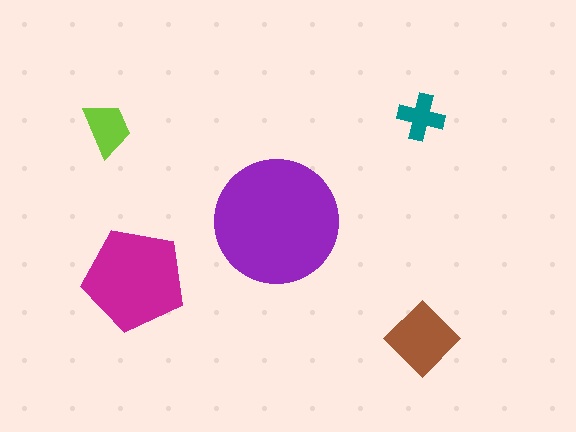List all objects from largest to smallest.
The purple circle, the magenta pentagon, the brown diamond, the lime trapezoid, the teal cross.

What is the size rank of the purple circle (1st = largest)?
1st.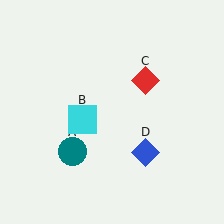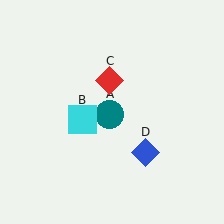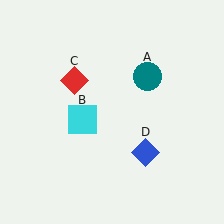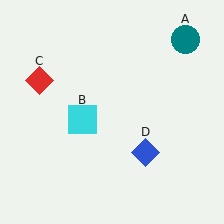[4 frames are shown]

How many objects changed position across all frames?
2 objects changed position: teal circle (object A), red diamond (object C).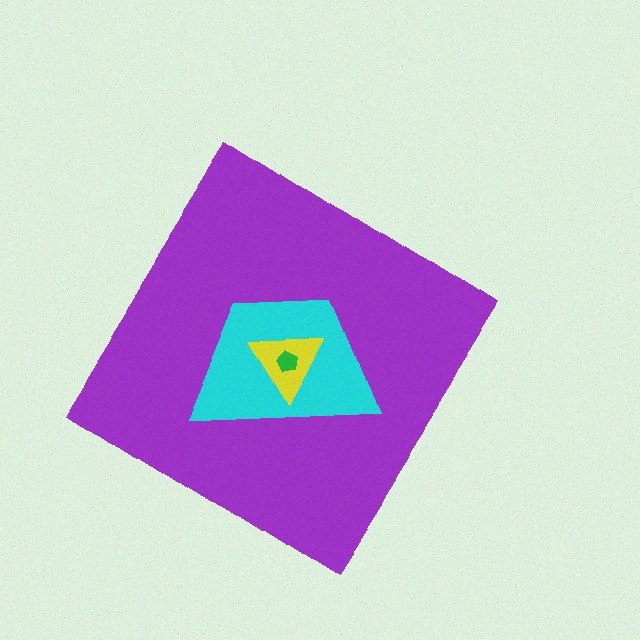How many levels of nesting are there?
4.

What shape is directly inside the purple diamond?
The cyan trapezoid.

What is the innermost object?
The green pentagon.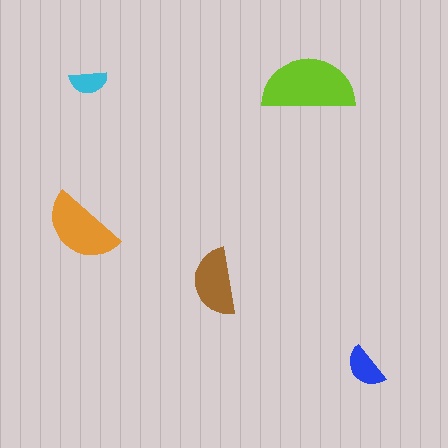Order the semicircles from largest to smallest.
the lime one, the orange one, the brown one, the blue one, the cyan one.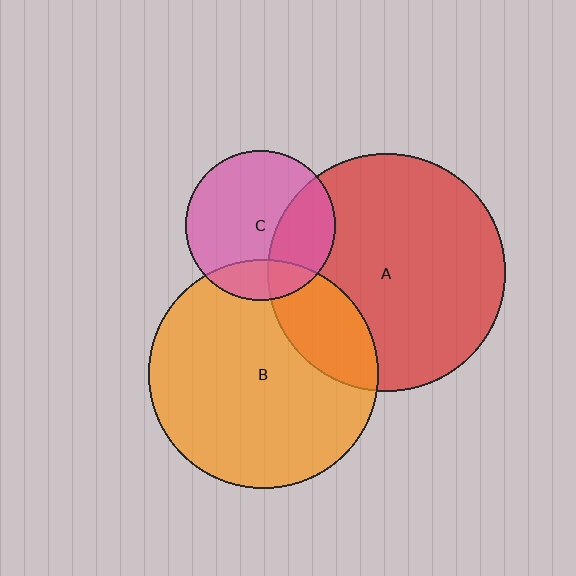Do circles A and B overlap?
Yes.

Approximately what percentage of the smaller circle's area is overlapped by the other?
Approximately 20%.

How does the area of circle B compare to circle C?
Approximately 2.3 times.